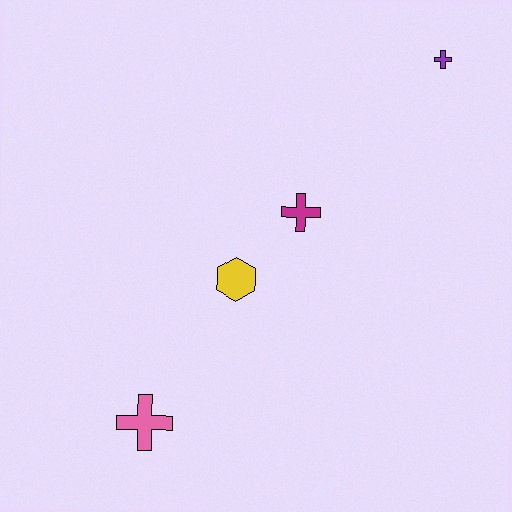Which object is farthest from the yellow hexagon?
The purple cross is farthest from the yellow hexagon.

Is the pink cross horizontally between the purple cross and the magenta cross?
No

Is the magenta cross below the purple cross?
Yes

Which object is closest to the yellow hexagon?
The magenta cross is closest to the yellow hexagon.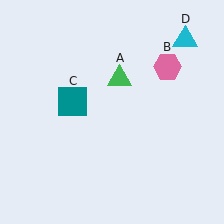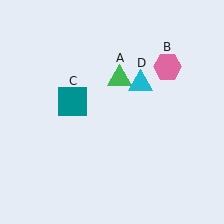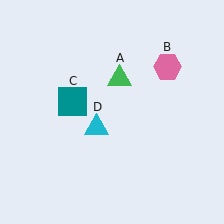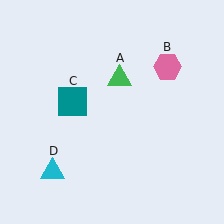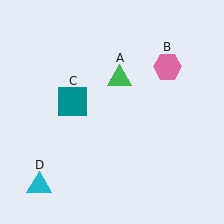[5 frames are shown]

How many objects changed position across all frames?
1 object changed position: cyan triangle (object D).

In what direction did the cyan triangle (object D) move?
The cyan triangle (object D) moved down and to the left.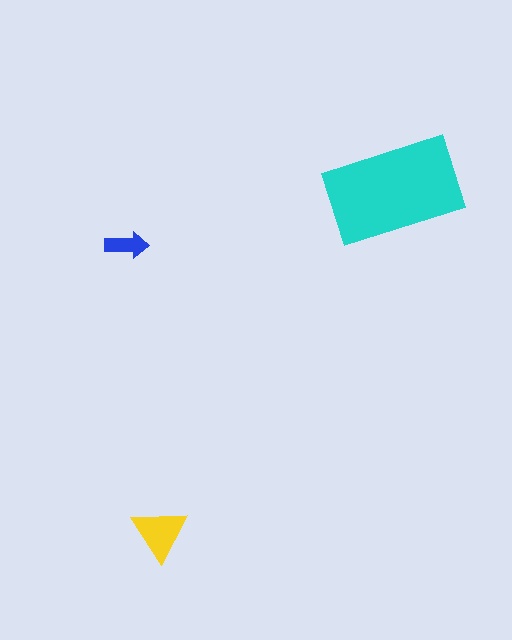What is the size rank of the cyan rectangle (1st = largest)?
1st.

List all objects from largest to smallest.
The cyan rectangle, the yellow triangle, the blue arrow.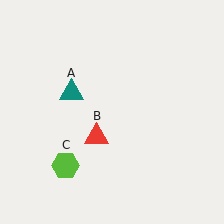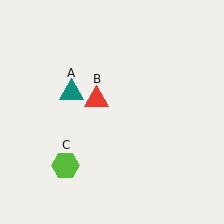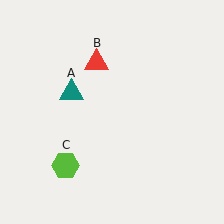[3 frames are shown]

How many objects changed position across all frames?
1 object changed position: red triangle (object B).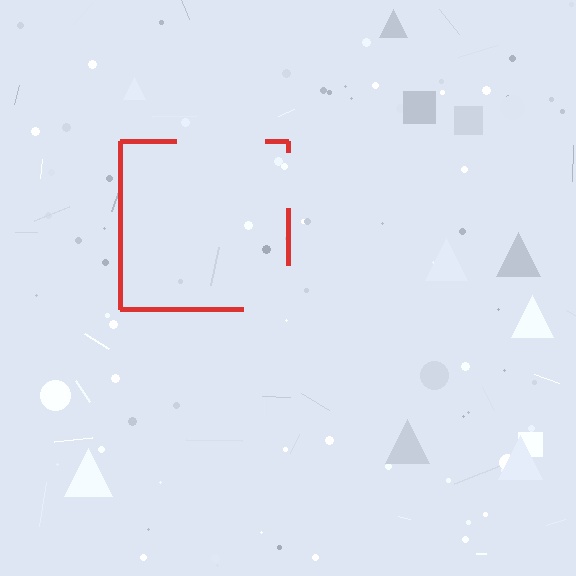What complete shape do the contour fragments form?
The contour fragments form a square.